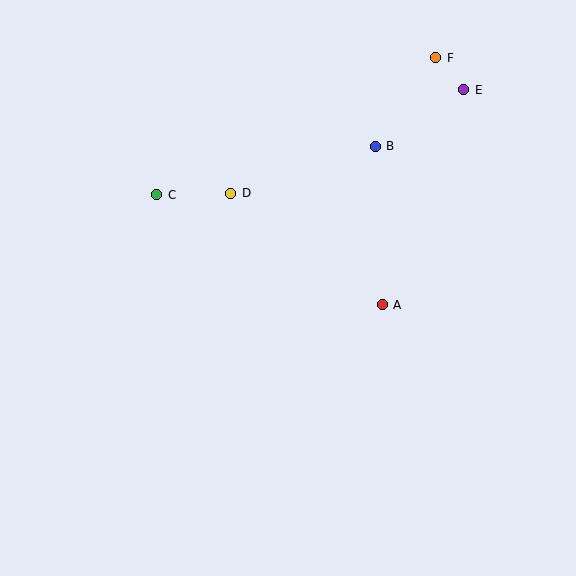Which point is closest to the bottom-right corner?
Point A is closest to the bottom-right corner.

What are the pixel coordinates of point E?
Point E is at (464, 90).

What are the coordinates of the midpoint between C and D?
The midpoint between C and D is at (194, 194).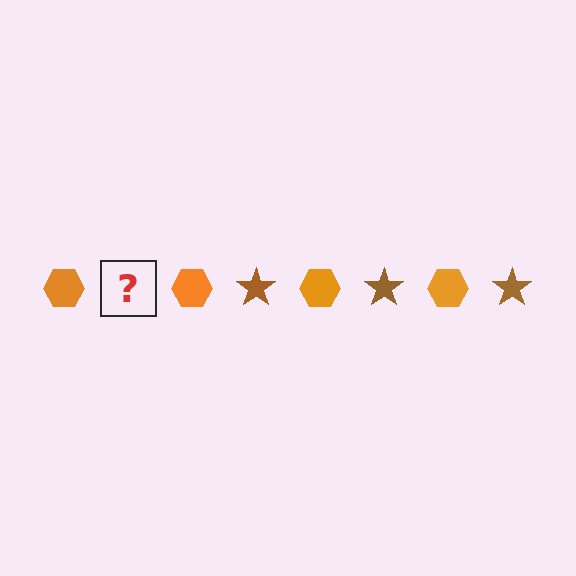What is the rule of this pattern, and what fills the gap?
The rule is that the pattern alternates between orange hexagon and brown star. The gap should be filled with a brown star.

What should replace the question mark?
The question mark should be replaced with a brown star.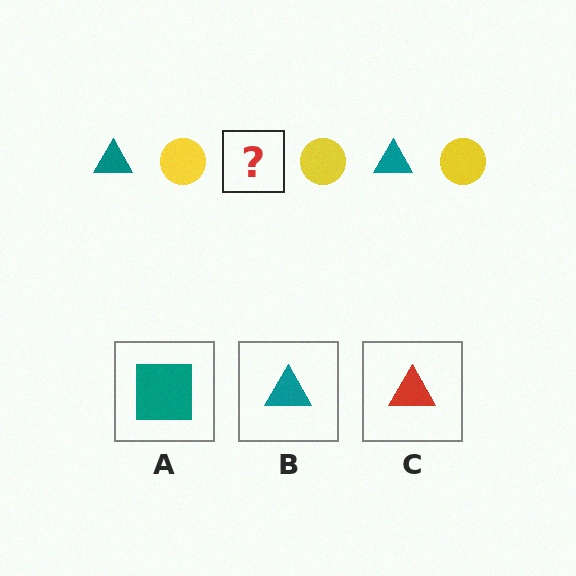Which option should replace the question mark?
Option B.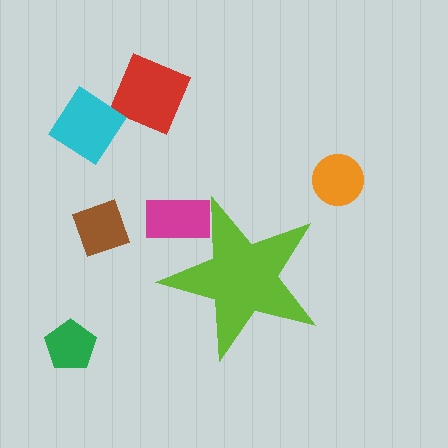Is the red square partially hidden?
No, the red square is fully visible.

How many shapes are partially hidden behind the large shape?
1 shape is partially hidden.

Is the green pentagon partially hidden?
No, the green pentagon is fully visible.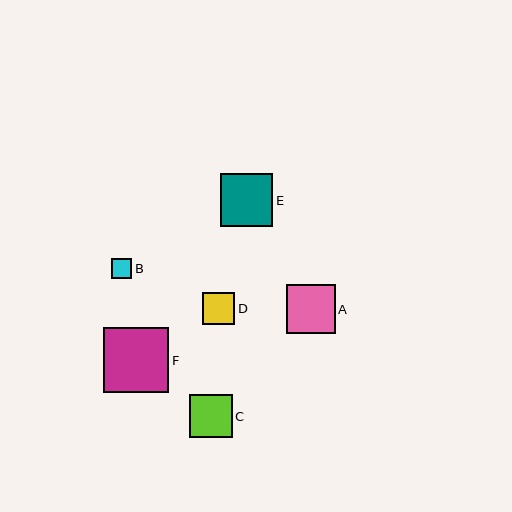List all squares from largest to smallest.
From largest to smallest: F, E, A, C, D, B.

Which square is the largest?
Square F is the largest with a size of approximately 65 pixels.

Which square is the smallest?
Square B is the smallest with a size of approximately 20 pixels.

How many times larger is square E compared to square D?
Square E is approximately 1.6 times the size of square D.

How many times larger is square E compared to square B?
Square E is approximately 2.6 times the size of square B.